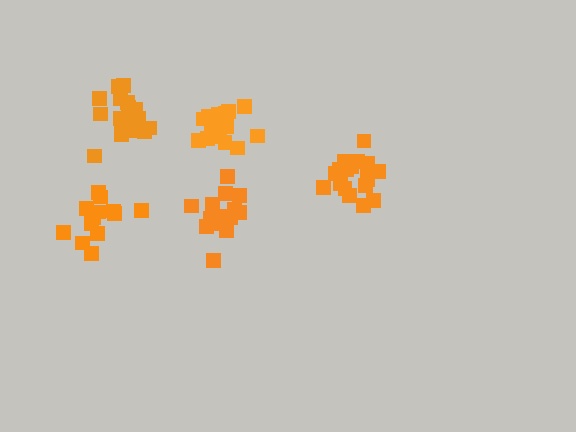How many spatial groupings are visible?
There are 5 spatial groupings.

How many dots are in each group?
Group 1: 19 dots, Group 2: 15 dots, Group 3: 14 dots, Group 4: 20 dots, Group 5: 19 dots (87 total).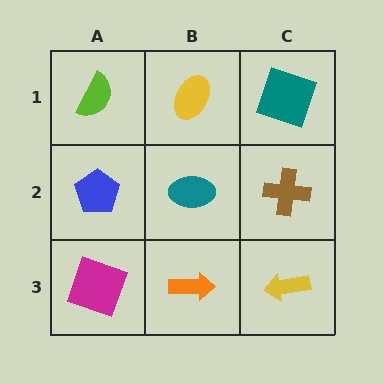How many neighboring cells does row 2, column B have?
4.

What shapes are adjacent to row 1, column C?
A brown cross (row 2, column C), a yellow ellipse (row 1, column B).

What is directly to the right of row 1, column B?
A teal square.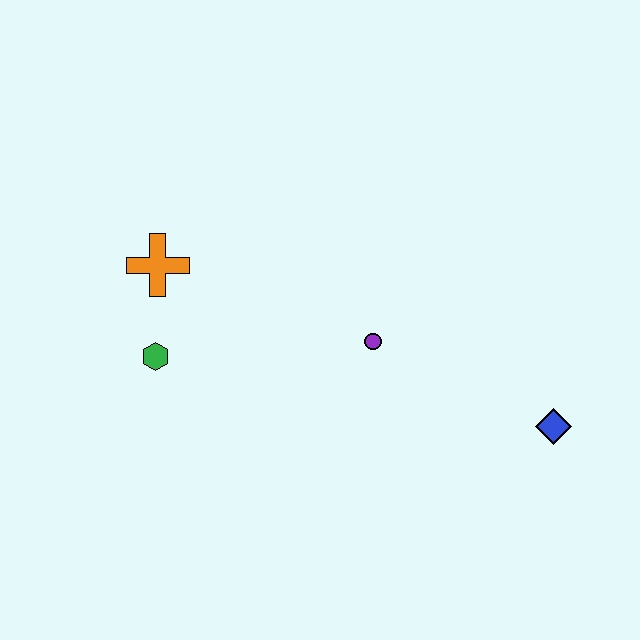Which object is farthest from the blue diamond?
The orange cross is farthest from the blue diamond.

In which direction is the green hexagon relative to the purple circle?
The green hexagon is to the left of the purple circle.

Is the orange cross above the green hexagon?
Yes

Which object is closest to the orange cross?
The green hexagon is closest to the orange cross.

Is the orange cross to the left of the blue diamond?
Yes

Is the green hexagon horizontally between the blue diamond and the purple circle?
No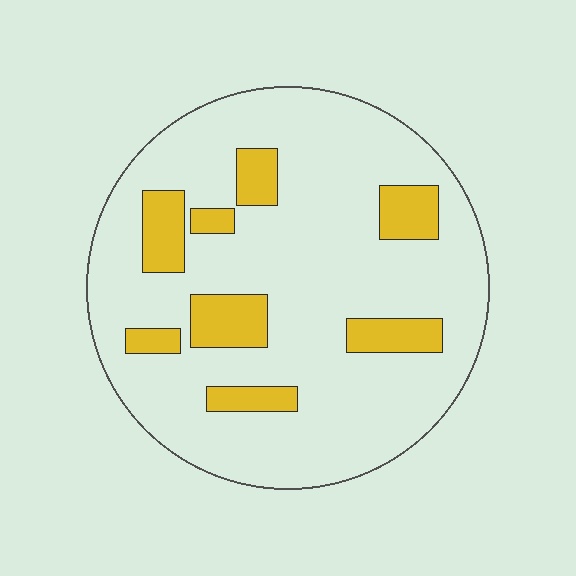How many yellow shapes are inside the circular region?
8.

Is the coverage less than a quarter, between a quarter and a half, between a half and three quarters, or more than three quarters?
Less than a quarter.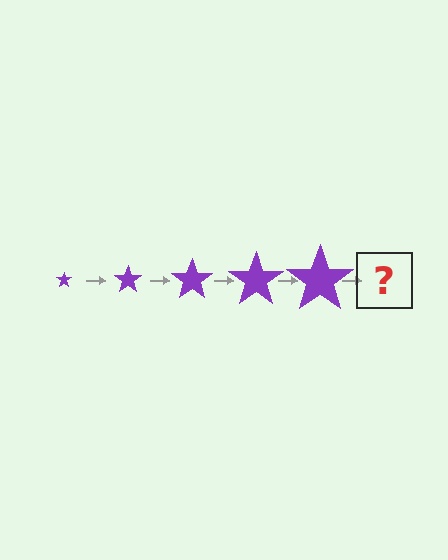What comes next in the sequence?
The next element should be a purple star, larger than the previous one.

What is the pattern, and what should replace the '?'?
The pattern is that the star gets progressively larger each step. The '?' should be a purple star, larger than the previous one.